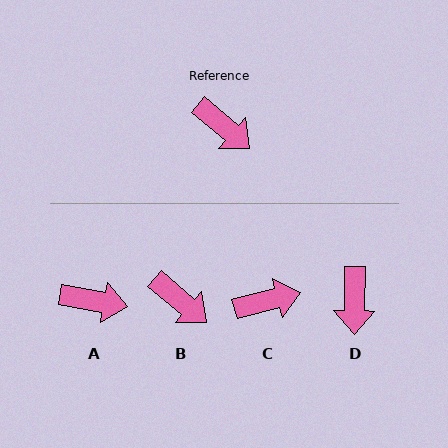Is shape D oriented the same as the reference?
No, it is off by about 50 degrees.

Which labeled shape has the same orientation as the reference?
B.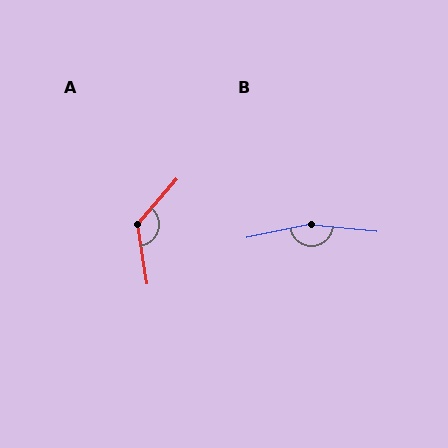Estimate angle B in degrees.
Approximately 162 degrees.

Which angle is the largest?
B, at approximately 162 degrees.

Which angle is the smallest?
A, at approximately 130 degrees.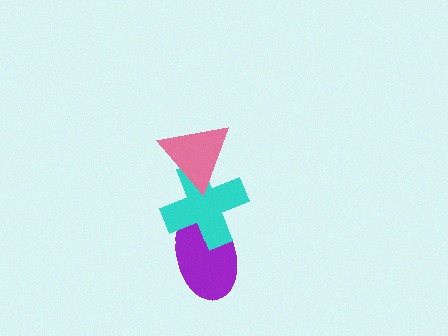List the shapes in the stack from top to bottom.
From top to bottom: the pink triangle, the cyan cross, the purple ellipse.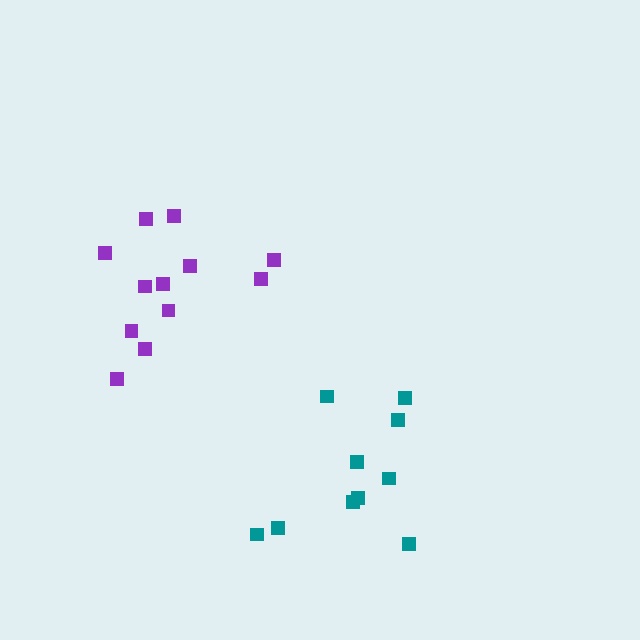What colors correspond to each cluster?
The clusters are colored: purple, teal.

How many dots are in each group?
Group 1: 12 dots, Group 2: 10 dots (22 total).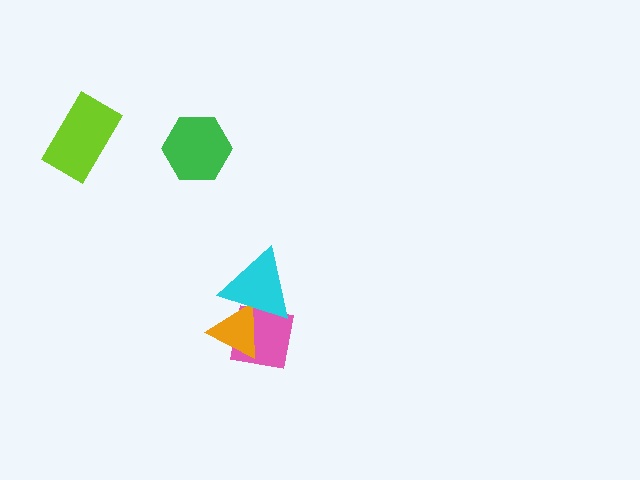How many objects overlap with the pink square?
2 objects overlap with the pink square.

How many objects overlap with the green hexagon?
0 objects overlap with the green hexagon.